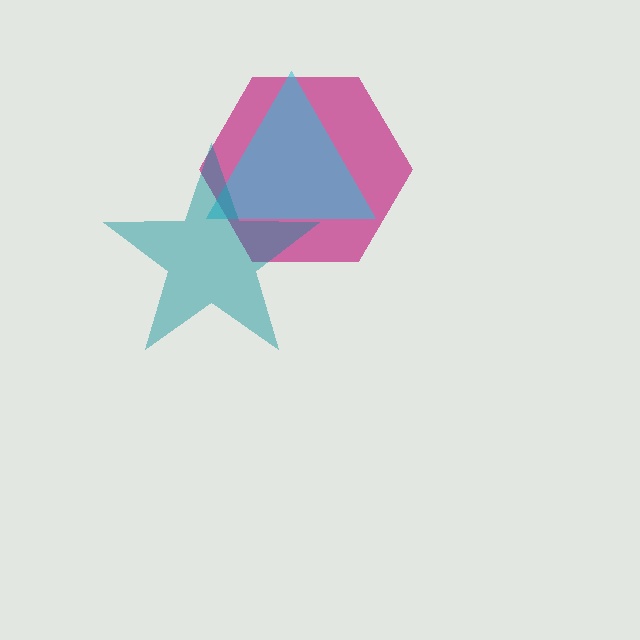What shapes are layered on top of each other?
The layered shapes are: a magenta hexagon, a cyan triangle, a teal star.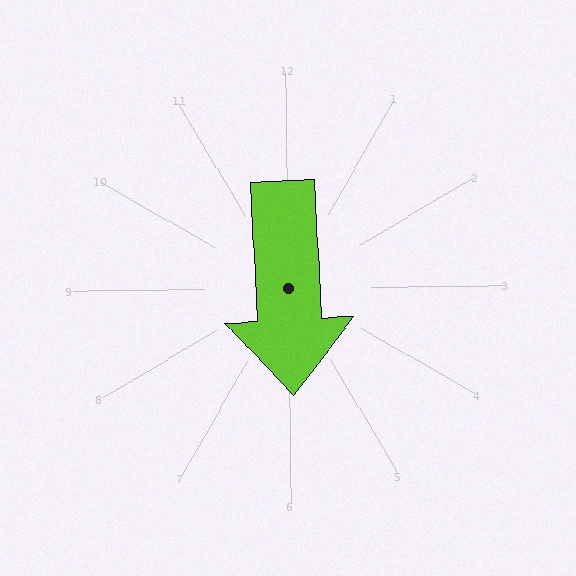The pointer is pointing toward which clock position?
Roughly 6 o'clock.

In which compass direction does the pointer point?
South.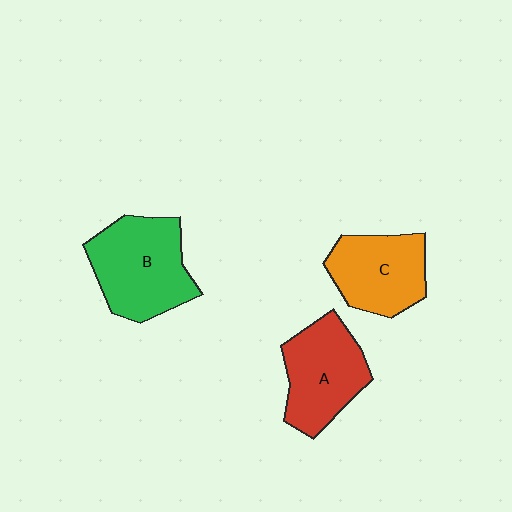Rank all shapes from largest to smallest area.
From largest to smallest: B (green), A (red), C (orange).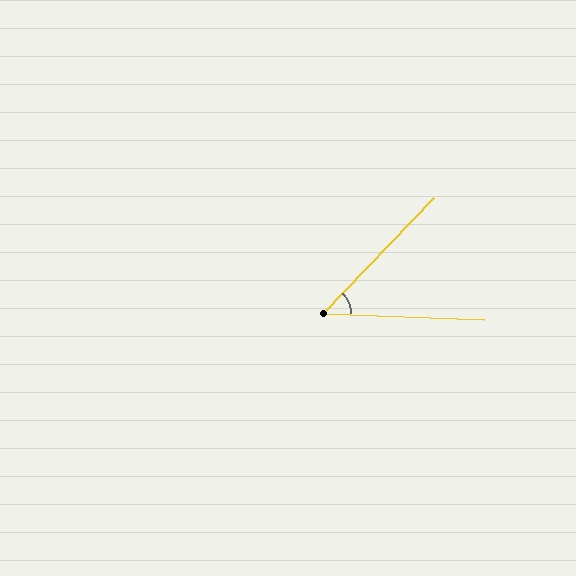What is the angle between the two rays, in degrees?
Approximately 48 degrees.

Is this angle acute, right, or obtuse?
It is acute.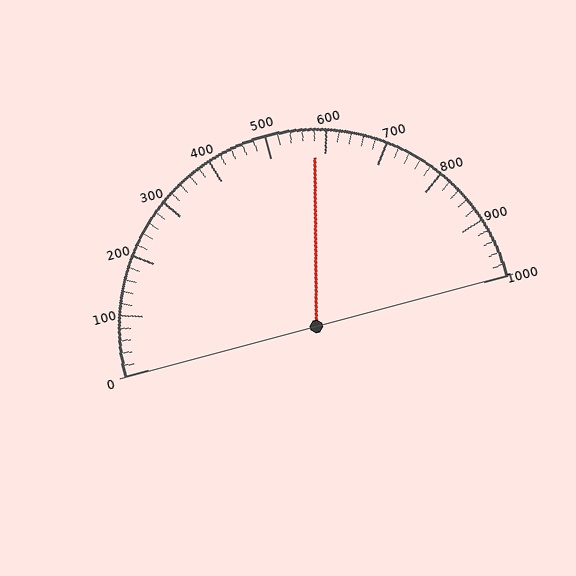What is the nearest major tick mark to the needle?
The nearest major tick mark is 600.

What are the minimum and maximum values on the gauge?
The gauge ranges from 0 to 1000.